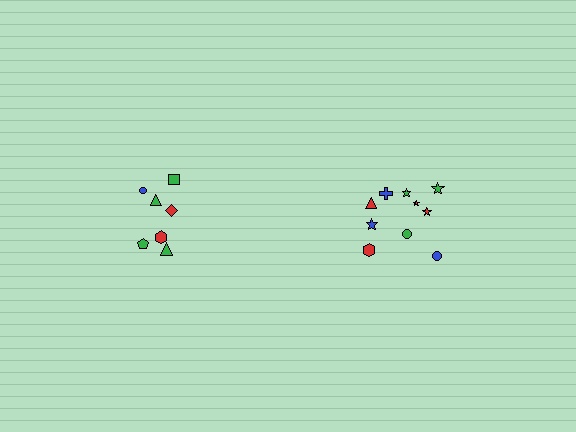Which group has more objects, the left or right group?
The right group.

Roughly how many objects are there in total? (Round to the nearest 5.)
Roughly 15 objects in total.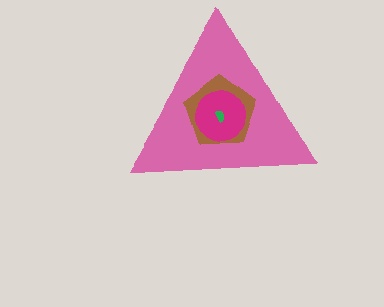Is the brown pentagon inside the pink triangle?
Yes.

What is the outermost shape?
The pink triangle.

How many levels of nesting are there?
4.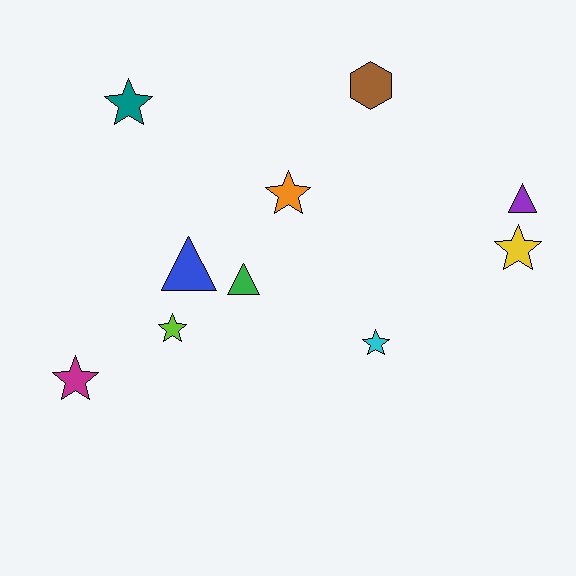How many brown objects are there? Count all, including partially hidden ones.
There is 1 brown object.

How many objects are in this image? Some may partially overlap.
There are 10 objects.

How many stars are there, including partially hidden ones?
There are 6 stars.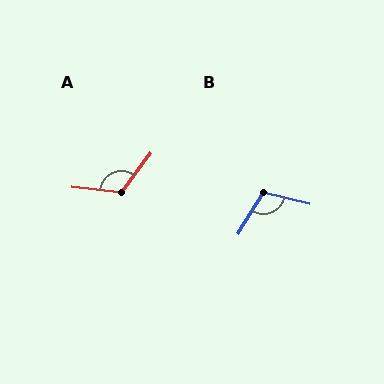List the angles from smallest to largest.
B (108°), A (121°).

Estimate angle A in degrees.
Approximately 121 degrees.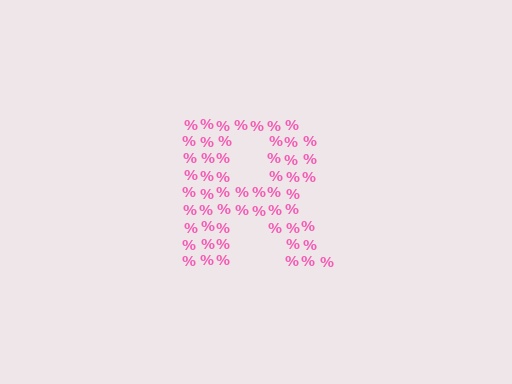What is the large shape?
The large shape is the letter R.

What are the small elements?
The small elements are percent signs.